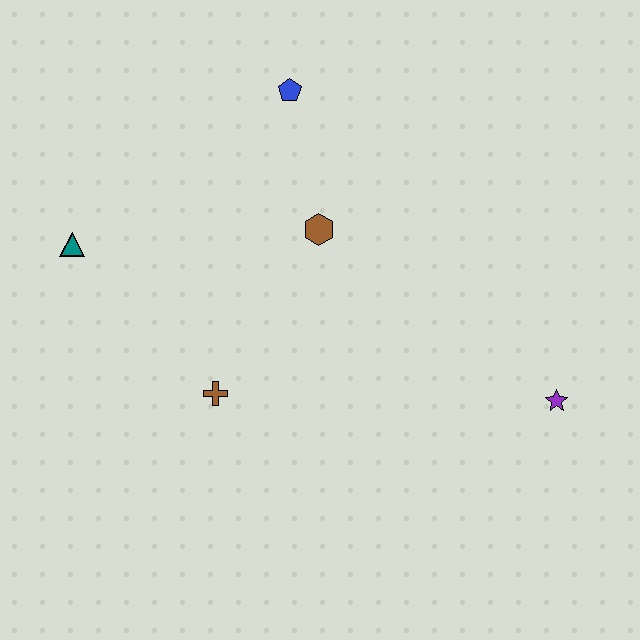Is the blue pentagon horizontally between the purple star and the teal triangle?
Yes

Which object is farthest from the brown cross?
The purple star is farthest from the brown cross.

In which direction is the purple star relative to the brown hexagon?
The purple star is to the right of the brown hexagon.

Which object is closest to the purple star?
The brown hexagon is closest to the purple star.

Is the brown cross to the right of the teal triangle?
Yes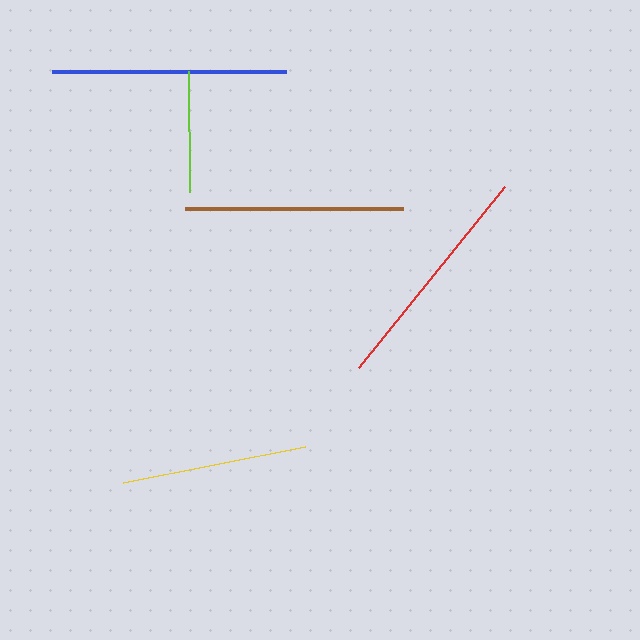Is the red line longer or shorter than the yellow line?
The red line is longer than the yellow line.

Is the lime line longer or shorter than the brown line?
The brown line is longer than the lime line.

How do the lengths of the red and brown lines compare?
The red and brown lines are approximately the same length.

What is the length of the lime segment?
The lime segment is approximately 120 pixels long.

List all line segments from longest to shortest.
From longest to shortest: blue, red, brown, yellow, lime.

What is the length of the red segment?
The red segment is approximately 233 pixels long.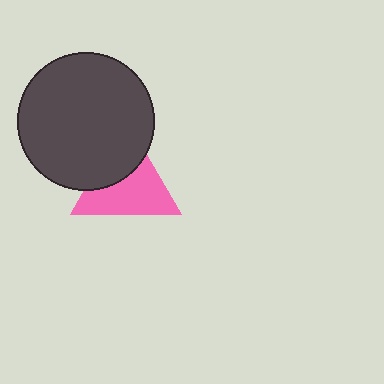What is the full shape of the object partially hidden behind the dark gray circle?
The partially hidden object is a pink triangle.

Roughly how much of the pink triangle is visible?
About half of it is visible (roughly 63%).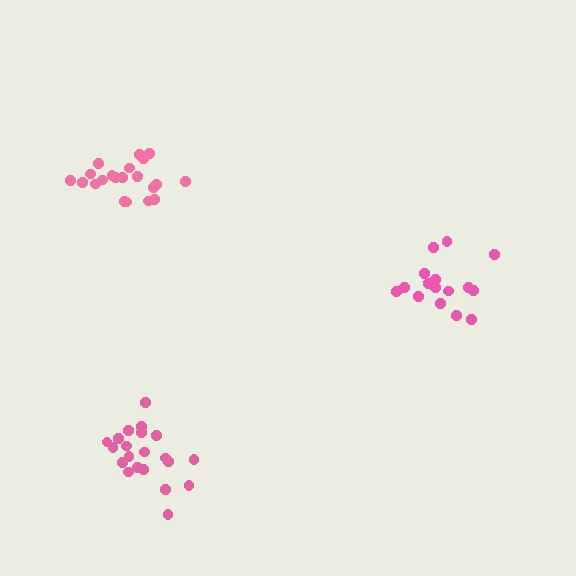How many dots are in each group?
Group 1: 16 dots, Group 2: 21 dots, Group 3: 21 dots (58 total).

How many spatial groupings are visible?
There are 3 spatial groupings.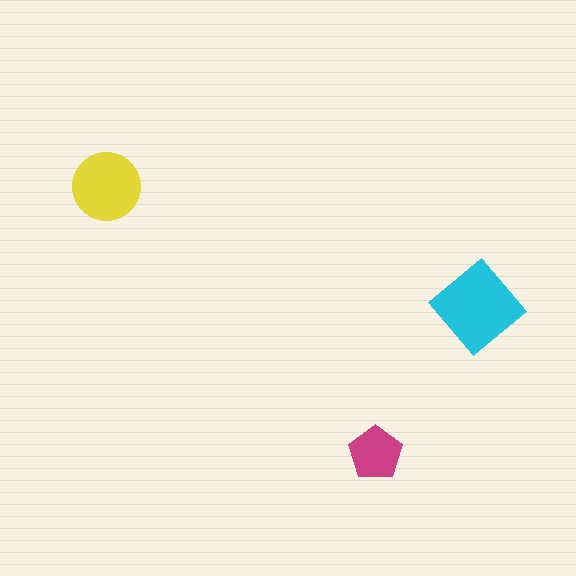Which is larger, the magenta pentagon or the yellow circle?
The yellow circle.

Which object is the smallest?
The magenta pentagon.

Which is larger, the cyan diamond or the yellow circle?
The cyan diamond.